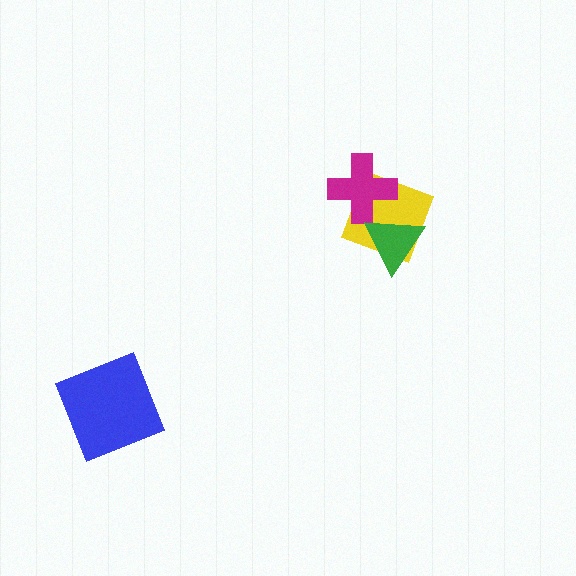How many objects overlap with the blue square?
0 objects overlap with the blue square.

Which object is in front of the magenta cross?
The green triangle is in front of the magenta cross.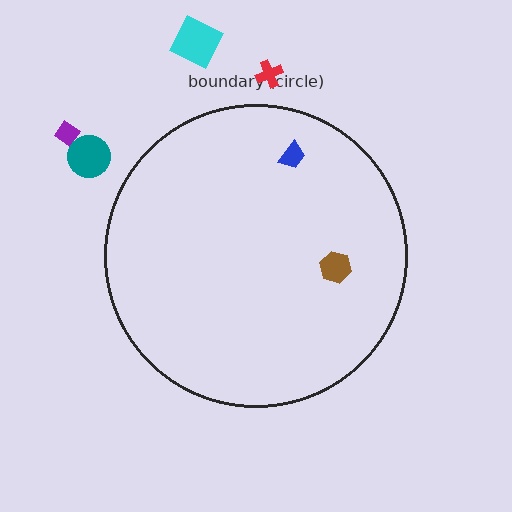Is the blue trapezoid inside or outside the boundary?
Inside.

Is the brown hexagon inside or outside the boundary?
Inside.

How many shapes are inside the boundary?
2 inside, 4 outside.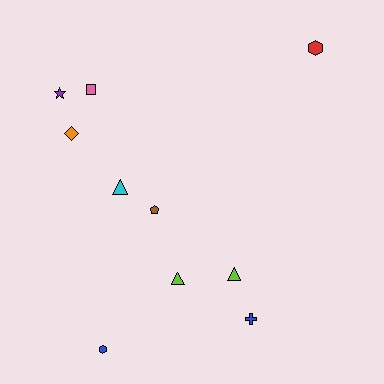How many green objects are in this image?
There are no green objects.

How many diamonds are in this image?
There is 1 diamond.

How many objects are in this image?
There are 10 objects.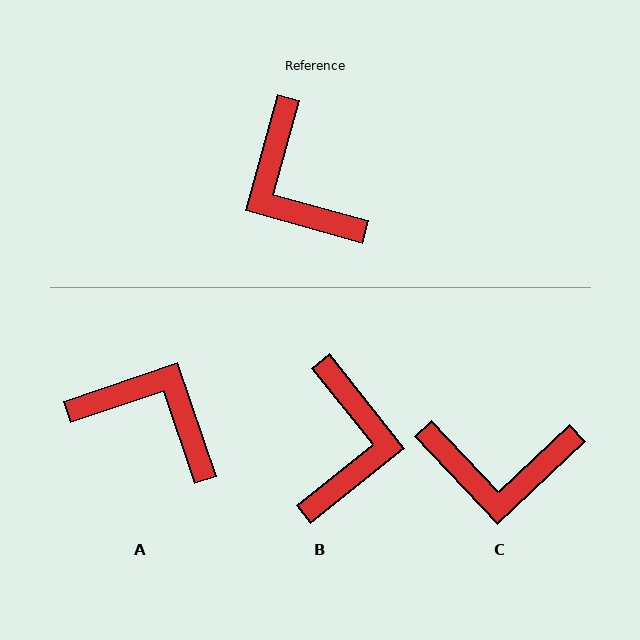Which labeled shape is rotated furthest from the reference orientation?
A, about 146 degrees away.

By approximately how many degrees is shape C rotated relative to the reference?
Approximately 59 degrees counter-clockwise.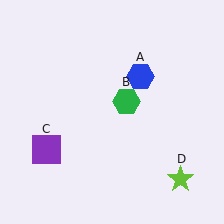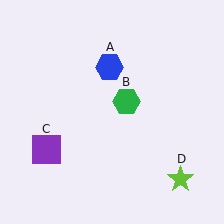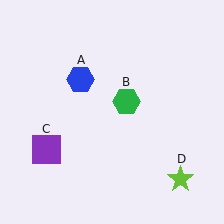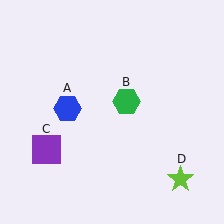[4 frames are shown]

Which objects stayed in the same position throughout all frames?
Green hexagon (object B) and purple square (object C) and lime star (object D) remained stationary.